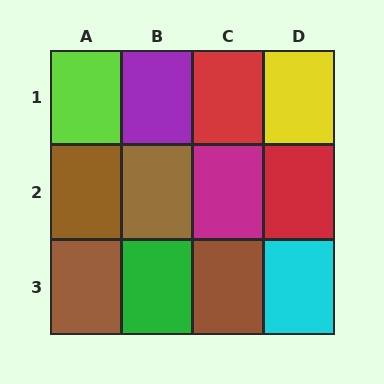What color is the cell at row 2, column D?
Red.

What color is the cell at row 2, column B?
Brown.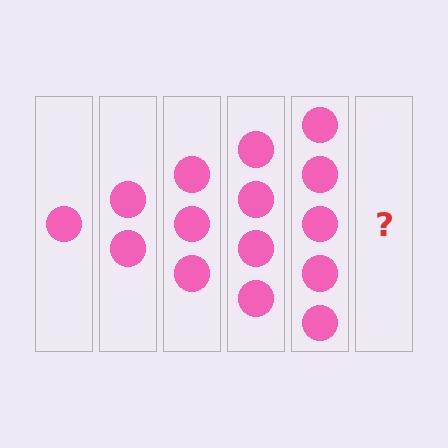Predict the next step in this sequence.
The next step is 6 circles.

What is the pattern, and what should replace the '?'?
The pattern is that each step adds one more circle. The '?' should be 6 circles.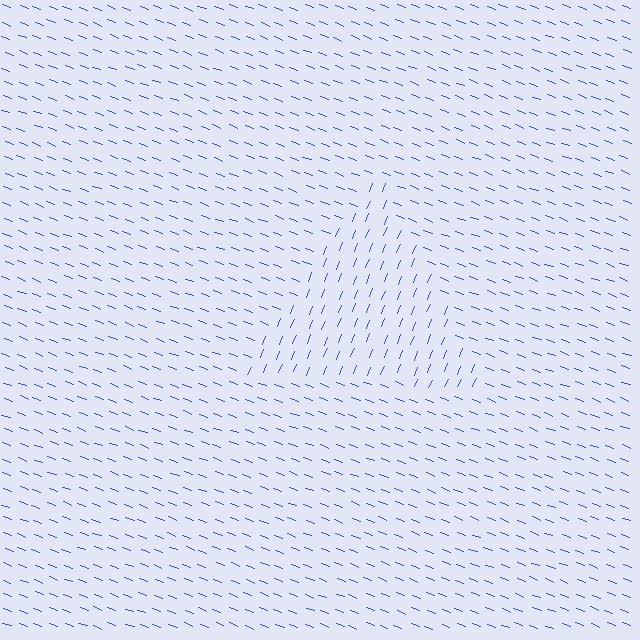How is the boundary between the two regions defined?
The boundary is defined purely by a change in line orientation (approximately 88 degrees difference). All lines are the same color and thickness.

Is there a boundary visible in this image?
Yes, there is a texture boundary formed by a change in line orientation.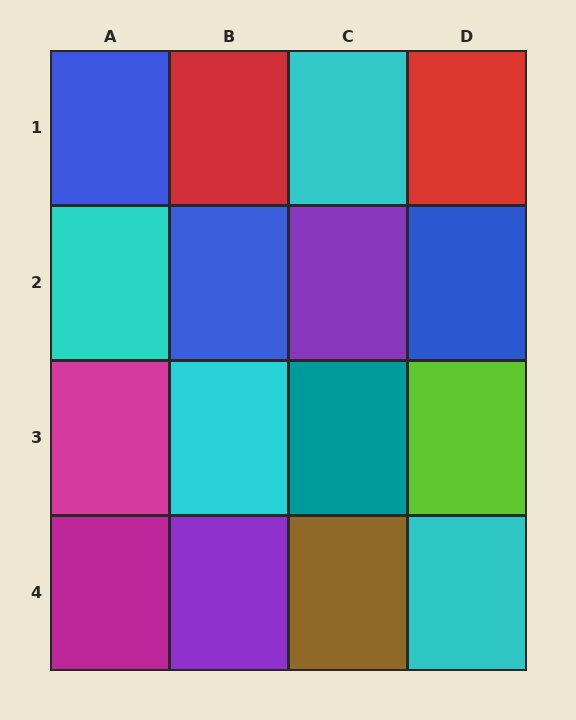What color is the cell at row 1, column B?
Red.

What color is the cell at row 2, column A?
Cyan.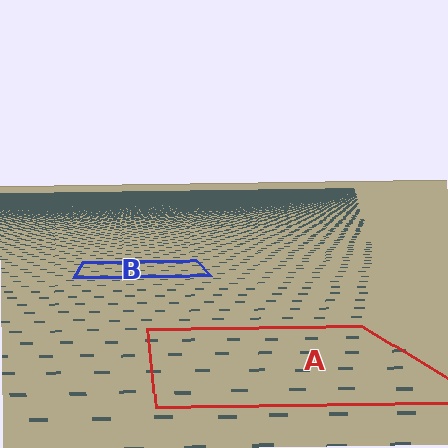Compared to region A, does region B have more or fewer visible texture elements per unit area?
Region B has more texture elements per unit area — they are packed more densely because it is farther away.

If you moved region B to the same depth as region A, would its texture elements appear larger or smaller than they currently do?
They would appear larger. At a closer depth, the same texture elements are projected at a bigger on-screen size.